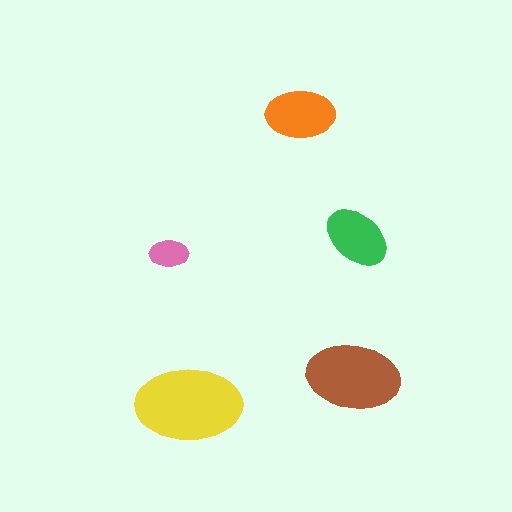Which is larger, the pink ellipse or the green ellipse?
The green one.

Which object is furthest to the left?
The pink ellipse is leftmost.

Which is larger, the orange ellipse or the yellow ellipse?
The yellow one.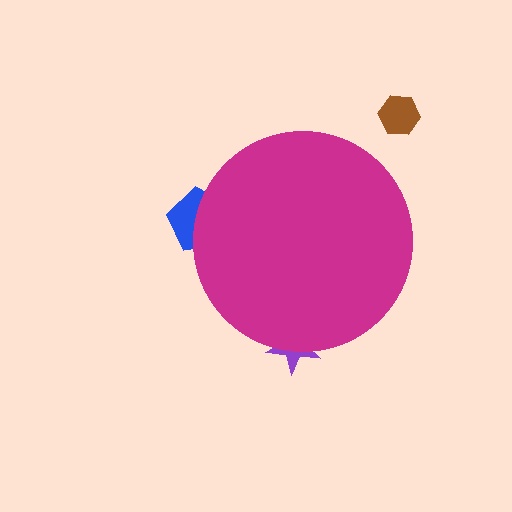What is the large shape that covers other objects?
A magenta circle.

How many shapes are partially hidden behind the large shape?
2 shapes are partially hidden.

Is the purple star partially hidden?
Yes, the purple star is partially hidden behind the magenta circle.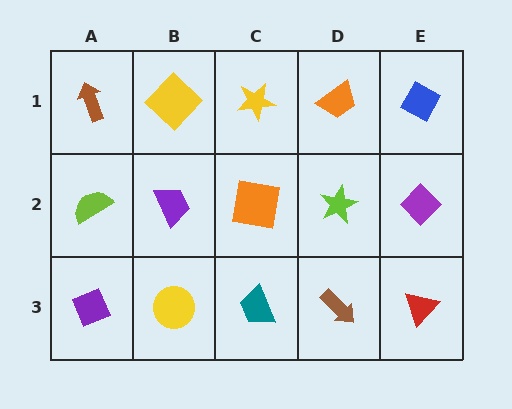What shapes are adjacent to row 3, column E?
A purple diamond (row 2, column E), a brown arrow (row 3, column D).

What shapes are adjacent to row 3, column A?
A lime semicircle (row 2, column A), a yellow circle (row 3, column B).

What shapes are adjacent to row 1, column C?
An orange square (row 2, column C), a yellow diamond (row 1, column B), an orange trapezoid (row 1, column D).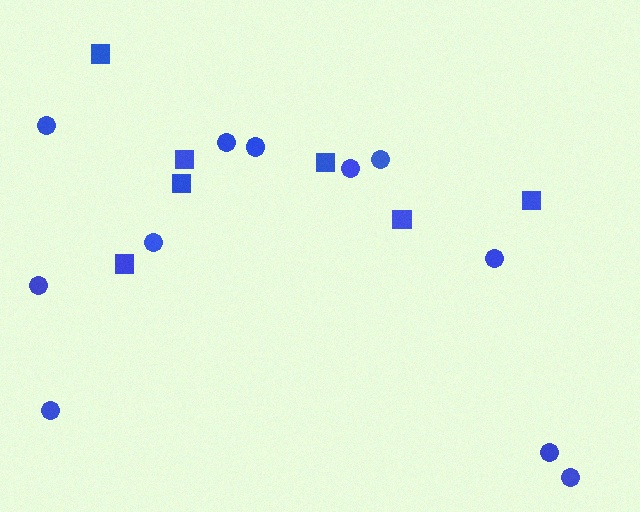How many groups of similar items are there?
There are 2 groups: one group of squares (7) and one group of circles (11).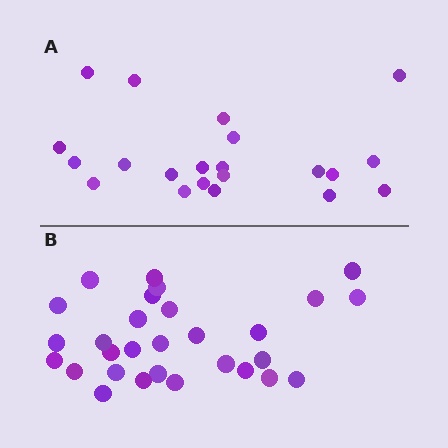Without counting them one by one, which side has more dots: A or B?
Region B (the bottom region) has more dots.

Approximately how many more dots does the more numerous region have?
Region B has roughly 8 or so more dots than region A.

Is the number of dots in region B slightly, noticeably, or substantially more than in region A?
Region B has noticeably more, but not dramatically so. The ratio is roughly 1.4 to 1.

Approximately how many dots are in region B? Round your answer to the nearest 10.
About 30 dots. (The exact count is 29, which rounds to 30.)